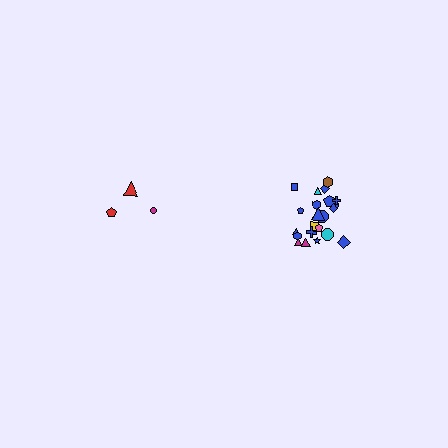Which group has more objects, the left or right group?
The right group.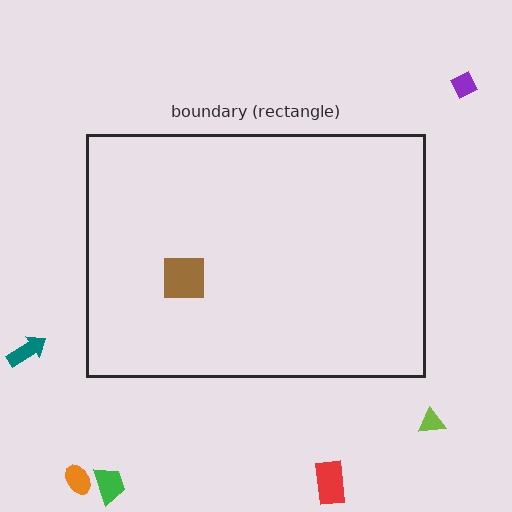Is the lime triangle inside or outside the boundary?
Outside.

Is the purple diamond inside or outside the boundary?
Outside.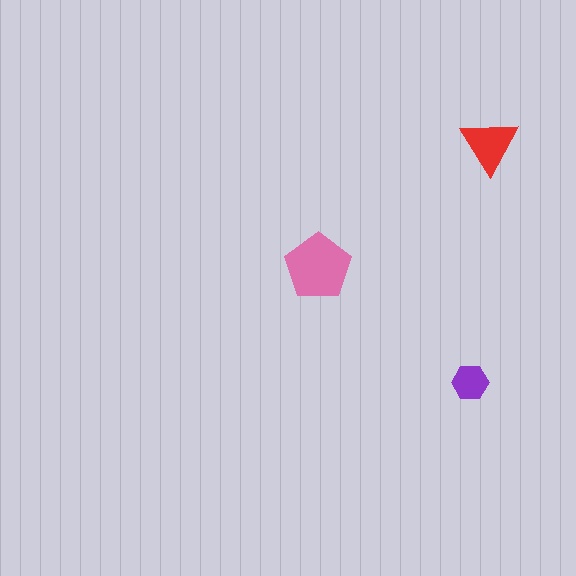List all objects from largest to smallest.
The pink pentagon, the red triangle, the purple hexagon.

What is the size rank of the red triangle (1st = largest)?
2nd.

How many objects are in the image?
There are 3 objects in the image.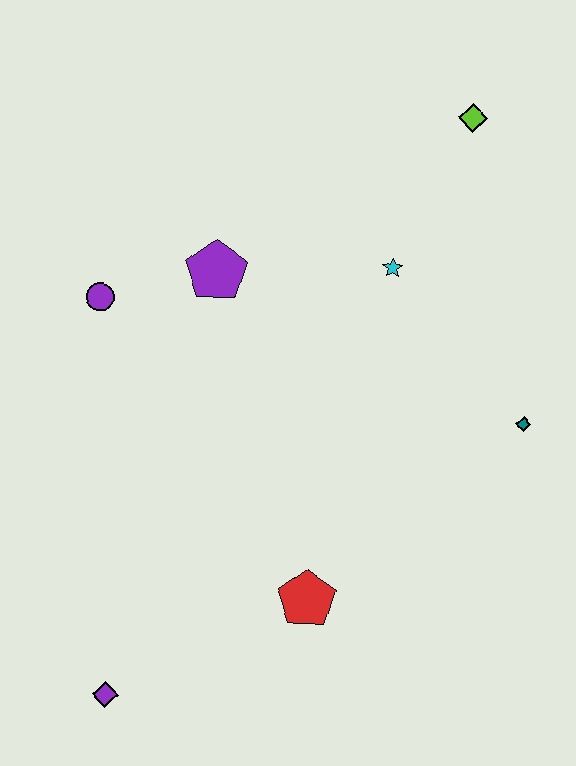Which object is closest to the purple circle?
The purple pentagon is closest to the purple circle.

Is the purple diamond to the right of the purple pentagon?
No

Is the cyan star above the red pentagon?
Yes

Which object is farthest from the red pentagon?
The lime diamond is farthest from the red pentagon.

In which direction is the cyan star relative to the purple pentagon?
The cyan star is to the right of the purple pentagon.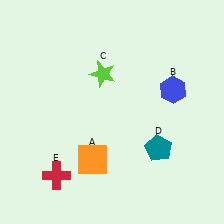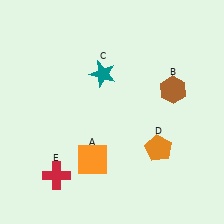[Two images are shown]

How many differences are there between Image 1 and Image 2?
There are 3 differences between the two images.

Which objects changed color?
B changed from blue to brown. C changed from lime to teal. D changed from teal to orange.